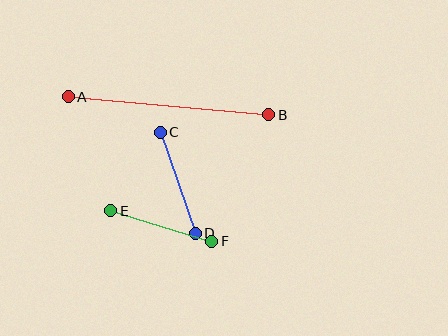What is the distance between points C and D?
The distance is approximately 107 pixels.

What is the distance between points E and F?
The distance is approximately 106 pixels.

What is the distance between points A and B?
The distance is approximately 202 pixels.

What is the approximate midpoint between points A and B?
The midpoint is at approximately (169, 106) pixels.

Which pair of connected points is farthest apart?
Points A and B are farthest apart.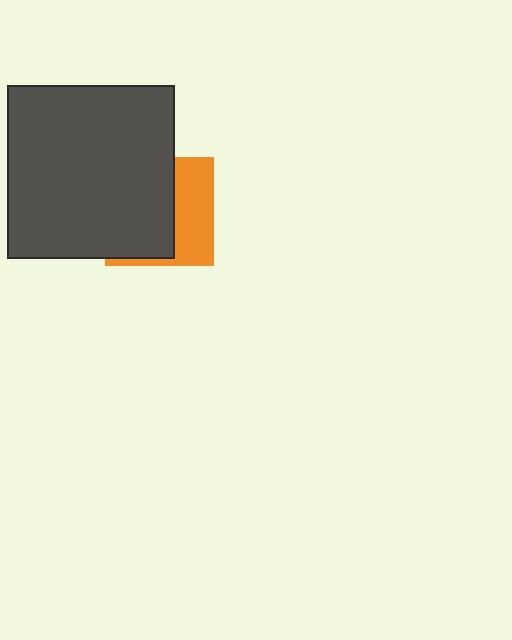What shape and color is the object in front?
The object in front is a dark gray rectangle.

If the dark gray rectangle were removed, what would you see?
You would see the complete orange square.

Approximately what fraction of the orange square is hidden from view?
Roughly 61% of the orange square is hidden behind the dark gray rectangle.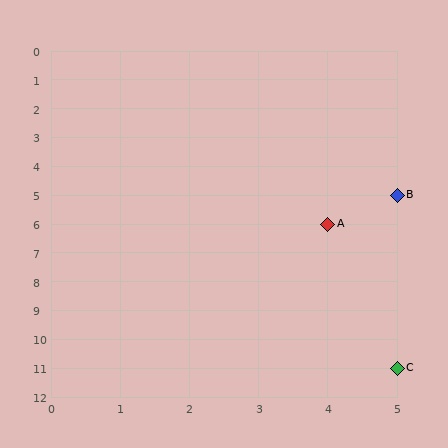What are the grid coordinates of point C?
Point C is at grid coordinates (5, 11).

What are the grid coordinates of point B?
Point B is at grid coordinates (5, 5).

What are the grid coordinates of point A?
Point A is at grid coordinates (4, 6).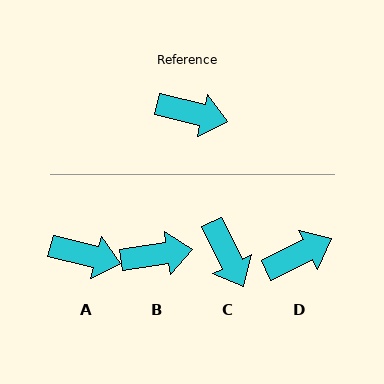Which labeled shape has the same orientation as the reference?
A.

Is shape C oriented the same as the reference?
No, it is off by about 49 degrees.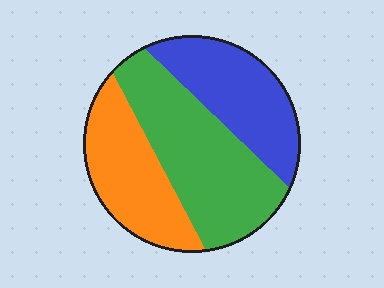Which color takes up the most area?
Green, at roughly 40%.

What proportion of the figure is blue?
Blue covers 29% of the figure.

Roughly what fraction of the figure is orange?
Orange covers around 30% of the figure.